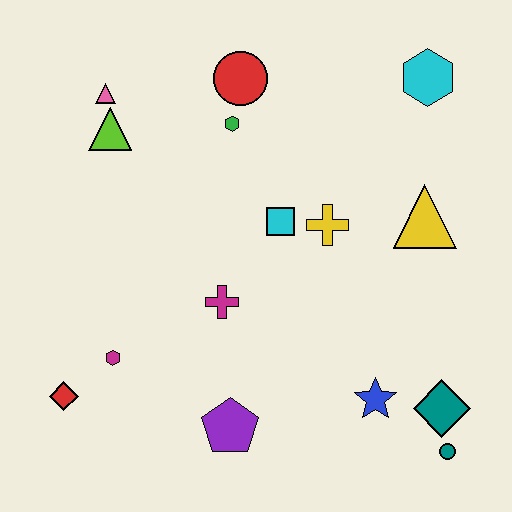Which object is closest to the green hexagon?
The red circle is closest to the green hexagon.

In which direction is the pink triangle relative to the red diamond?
The pink triangle is above the red diamond.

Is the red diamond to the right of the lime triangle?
No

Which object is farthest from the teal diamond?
The pink triangle is farthest from the teal diamond.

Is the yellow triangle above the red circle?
No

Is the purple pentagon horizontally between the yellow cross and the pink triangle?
Yes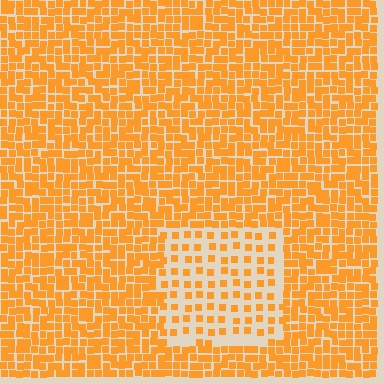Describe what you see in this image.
The image contains small orange elements arranged at two different densities. A rectangle-shaped region is visible where the elements are less densely packed than the surrounding area.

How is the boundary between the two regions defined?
The boundary is defined by a change in element density (approximately 2.4x ratio). All elements are the same color, size, and shape.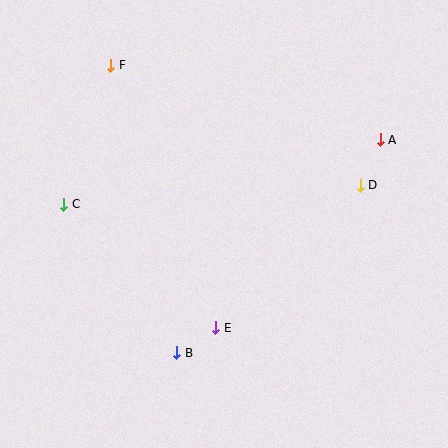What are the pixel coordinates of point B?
Point B is at (177, 353).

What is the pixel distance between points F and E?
The distance between F and E is 283 pixels.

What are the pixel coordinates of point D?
Point D is at (360, 185).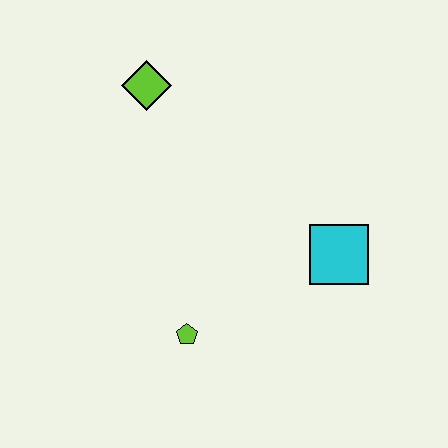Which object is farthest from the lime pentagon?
The lime diamond is farthest from the lime pentagon.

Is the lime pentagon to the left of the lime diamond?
No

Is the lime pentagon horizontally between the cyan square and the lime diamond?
Yes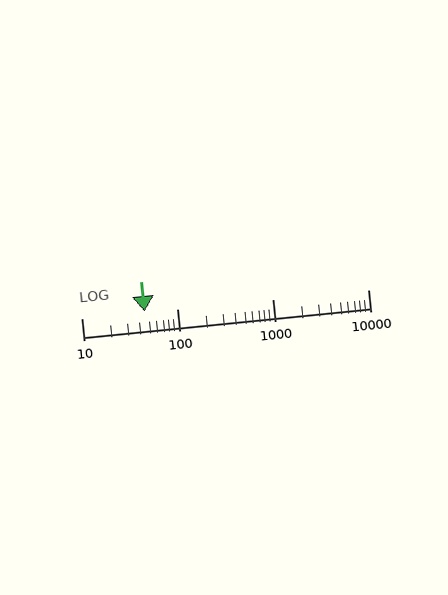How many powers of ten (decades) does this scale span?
The scale spans 3 decades, from 10 to 10000.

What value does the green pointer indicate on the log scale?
The pointer indicates approximately 46.